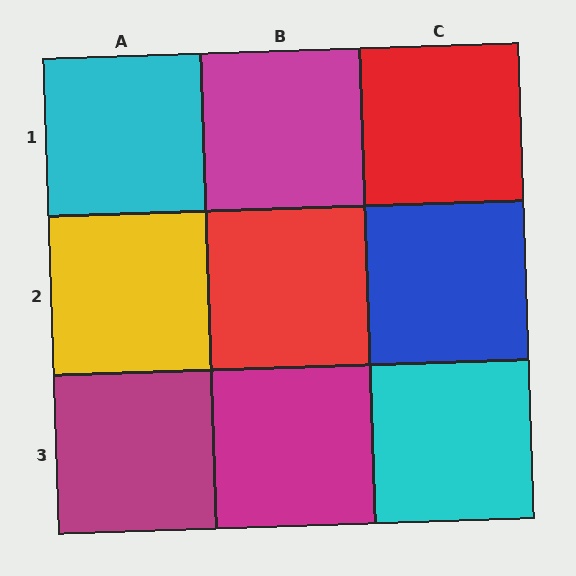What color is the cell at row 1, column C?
Red.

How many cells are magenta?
3 cells are magenta.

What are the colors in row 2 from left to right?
Yellow, red, blue.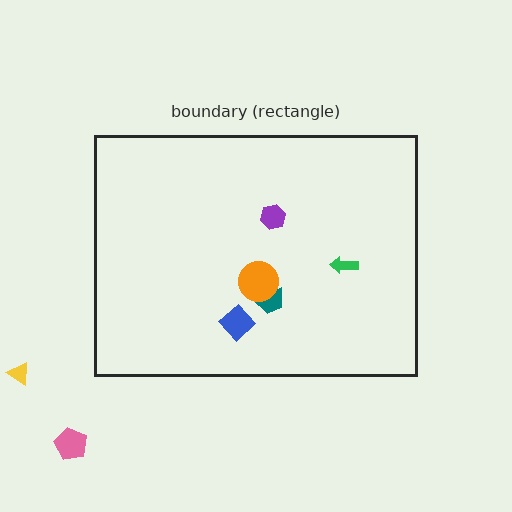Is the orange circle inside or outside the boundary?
Inside.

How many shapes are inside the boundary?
5 inside, 2 outside.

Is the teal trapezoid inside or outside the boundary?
Inside.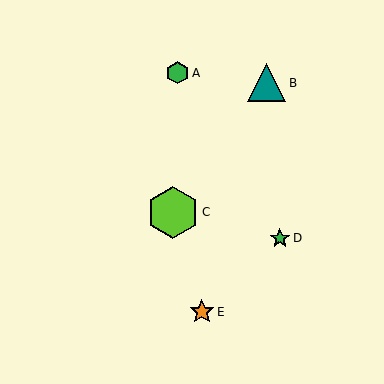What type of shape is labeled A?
Shape A is a green hexagon.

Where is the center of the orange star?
The center of the orange star is at (202, 312).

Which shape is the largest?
The lime hexagon (labeled C) is the largest.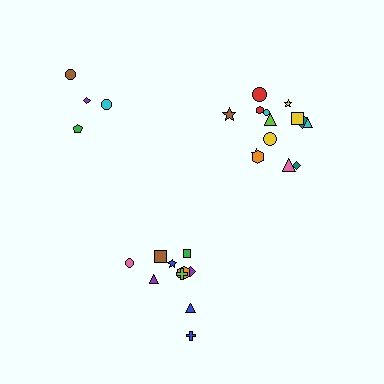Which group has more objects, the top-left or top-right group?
The top-right group.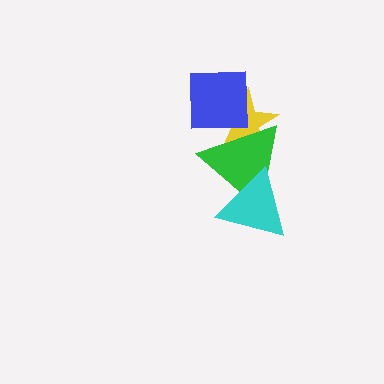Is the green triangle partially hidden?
Yes, it is partially covered by another shape.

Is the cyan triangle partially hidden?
No, no other shape covers it.